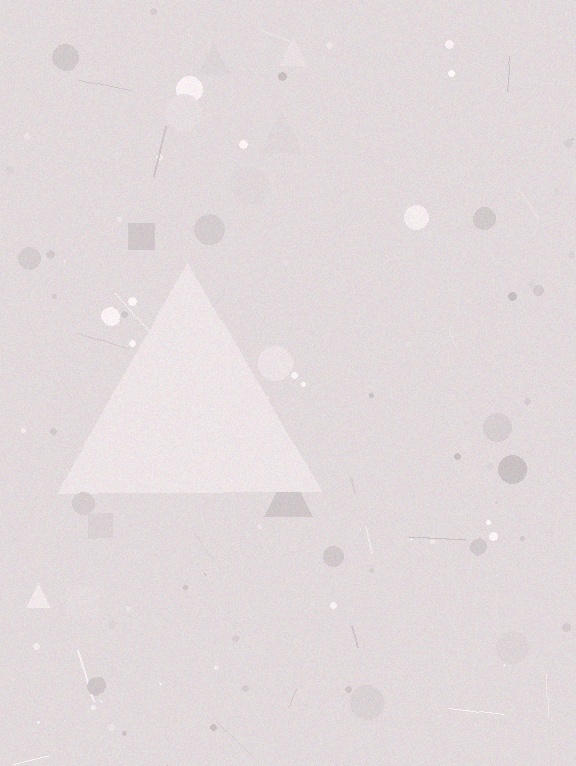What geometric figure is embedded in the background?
A triangle is embedded in the background.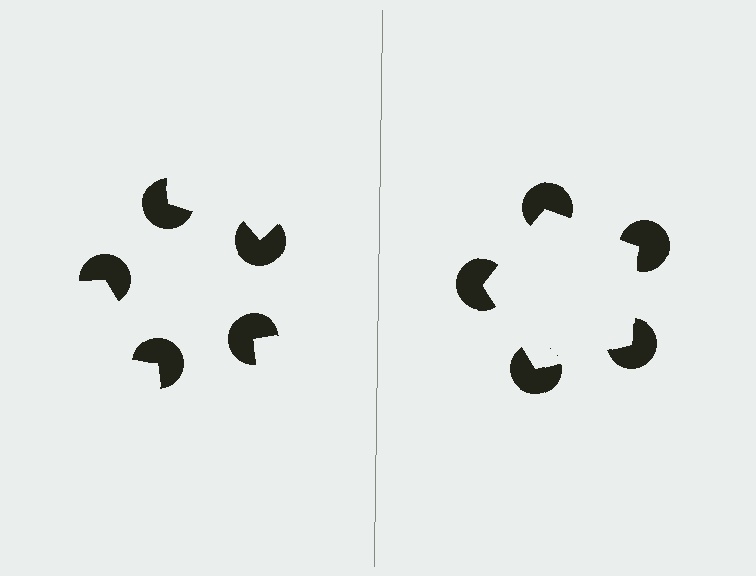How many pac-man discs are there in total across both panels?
10 — 5 on each side.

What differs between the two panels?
The pac-man discs are positioned identically on both sides; only the wedge orientations differ. On the right they align to a pentagon; on the left they are misaligned.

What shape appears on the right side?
An illusory pentagon.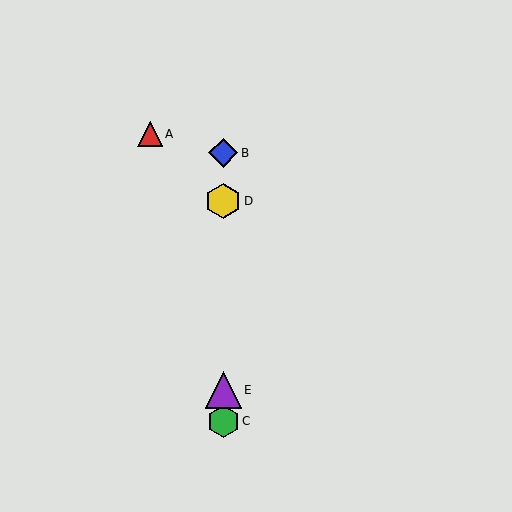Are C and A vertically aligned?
No, C is at x≈223 and A is at x≈150.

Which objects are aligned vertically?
Objects B, C, D, E are aligned vertically.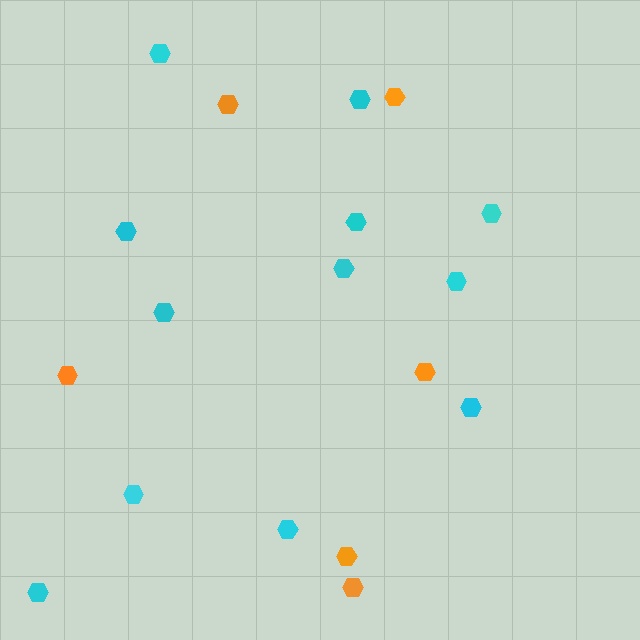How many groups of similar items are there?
There are 2 groups: one group of cyan hexagons (12) and one group of orange hexagons (6).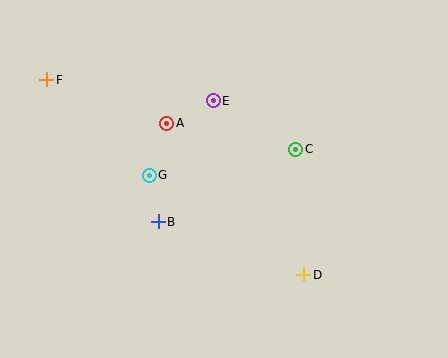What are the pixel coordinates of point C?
Point C is at (296, 149).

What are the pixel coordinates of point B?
Point B is at (158, 222).